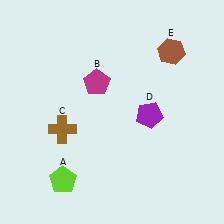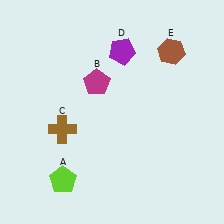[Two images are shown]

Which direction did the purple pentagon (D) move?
The purple pentagon (D) moved up.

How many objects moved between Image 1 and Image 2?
1 object moved between the two images.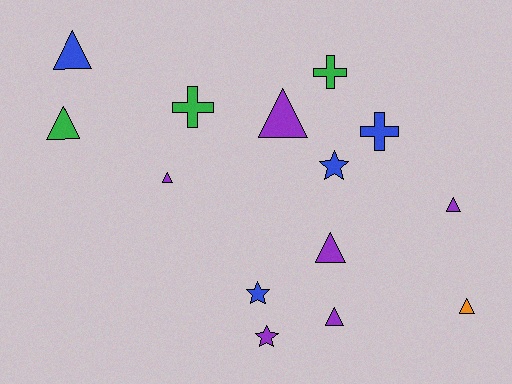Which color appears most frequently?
Purple, with 6 objects.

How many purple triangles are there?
There are 5 purple triangles.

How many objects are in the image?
There are 14 objects.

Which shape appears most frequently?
Triangle, with 8 objects.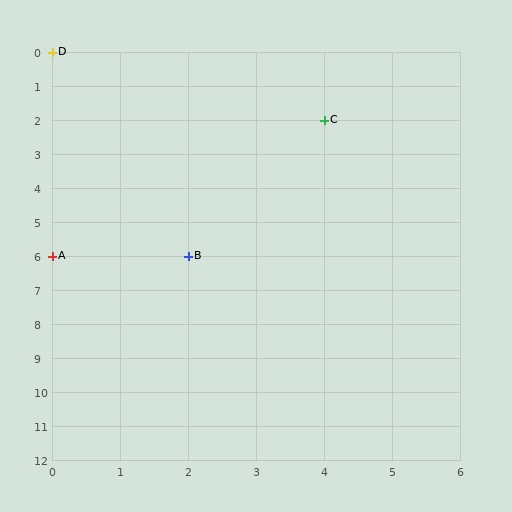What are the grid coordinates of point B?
Point B is at grid coordinates (2, 6).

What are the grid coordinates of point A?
Point A is at grid coordinates (0, 6).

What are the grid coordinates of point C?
Point C is at grid coordinates (4, 2).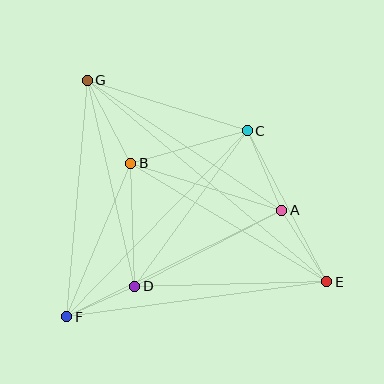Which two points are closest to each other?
Points D and F are closest to each other.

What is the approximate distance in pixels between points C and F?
The distance between C and F is approximately 259 pixels.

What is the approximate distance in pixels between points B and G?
The distance between B and G is approximately 94 pixels.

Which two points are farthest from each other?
Points E and G are farthest from each other.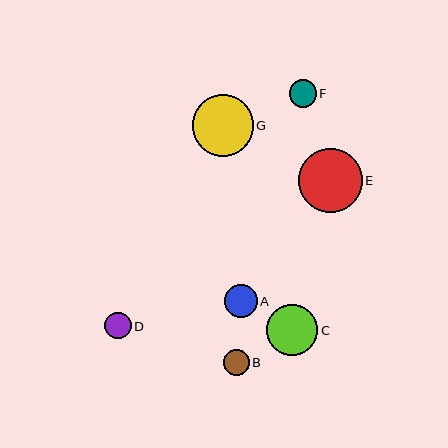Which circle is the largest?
Circle E is the largest with a size of approximately 63 pixels.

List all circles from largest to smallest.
From largest to smallest: E, G, C, A, F, D, B.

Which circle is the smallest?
Circle B is the smallest with a size of approximately 25 pixels.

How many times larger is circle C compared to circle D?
Circle C is approximately 1.9 times the size of circle D.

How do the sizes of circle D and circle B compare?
Circle D and circle B are approximately the same size.